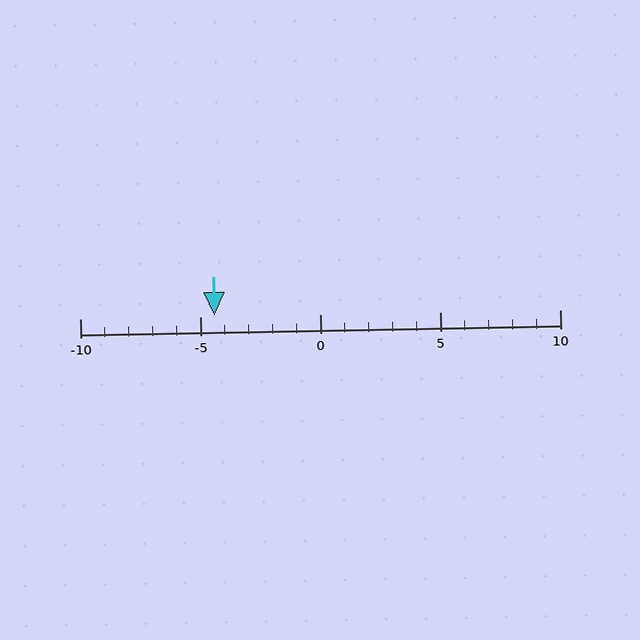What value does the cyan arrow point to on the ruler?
The cyan arrow points to approximately -4.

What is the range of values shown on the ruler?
The ruler shows values from -10 to 10.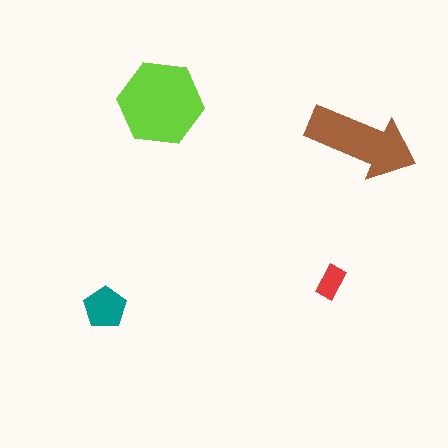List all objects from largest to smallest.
The lime hexagon, the brown arrow, the teal pentagon, the red rectangle.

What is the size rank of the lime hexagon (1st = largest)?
1st.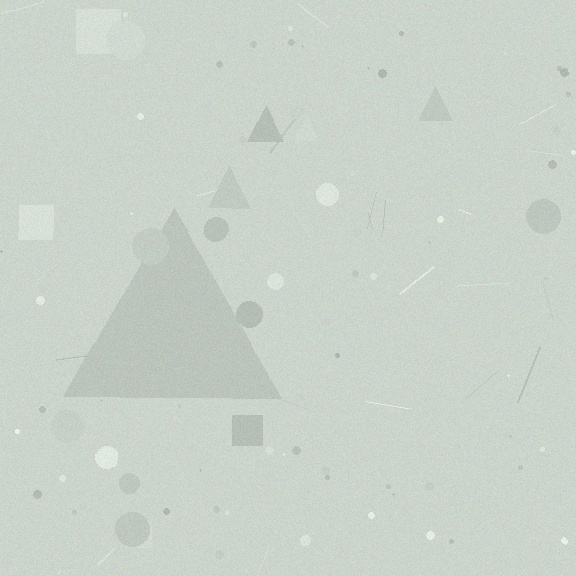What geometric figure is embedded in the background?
A triangle is embedded in the background.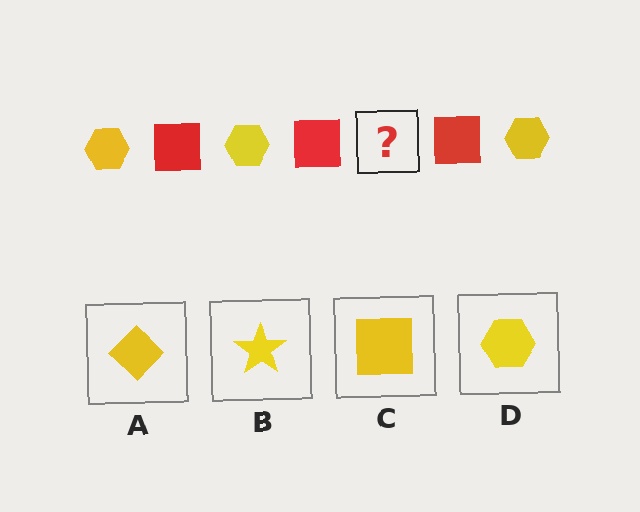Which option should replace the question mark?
Option D.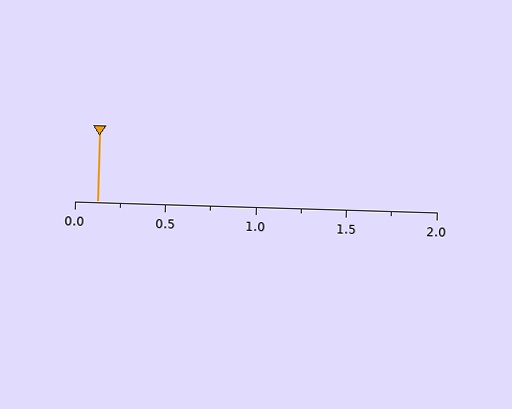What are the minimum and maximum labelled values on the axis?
The axis runs from 0.0 to 2.0.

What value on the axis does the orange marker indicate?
The marker indicates approximately 0.12.